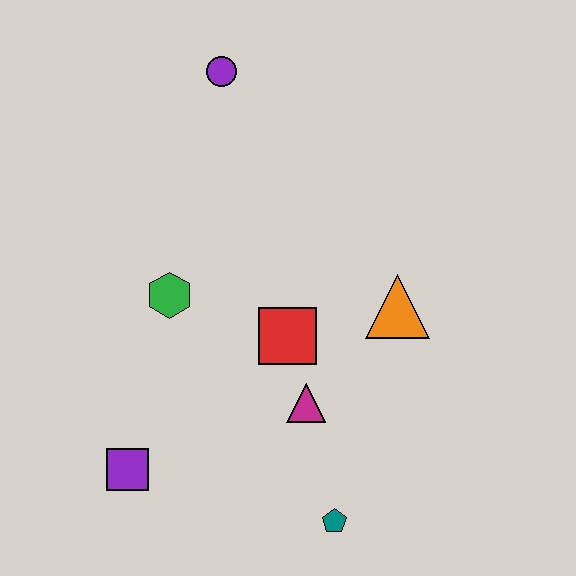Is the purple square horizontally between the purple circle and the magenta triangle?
No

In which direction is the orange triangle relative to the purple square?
The orange triangle is to the right of the purple square.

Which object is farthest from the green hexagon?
The teal pentagon is farthest from the green hexagon.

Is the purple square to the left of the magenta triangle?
Yes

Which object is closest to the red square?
The magenta triangle is closest to the red square.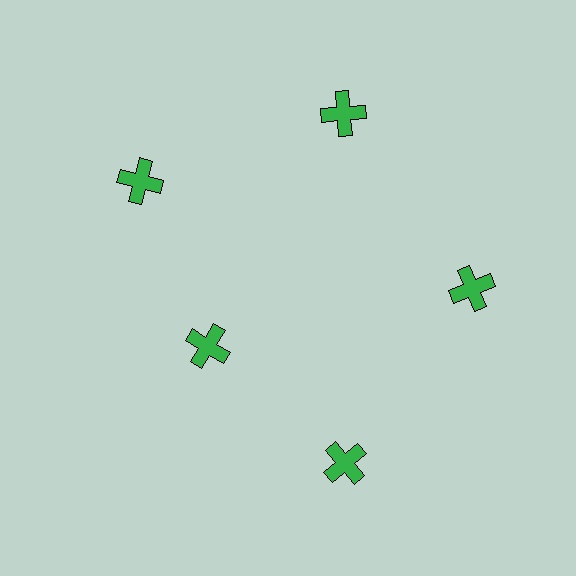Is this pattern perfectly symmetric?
No. The 5 green crosses are arranged in a ring, but one element near the 8 o'clock position is pulled inward toward the center, breaking the 5-fold rotational symmetry.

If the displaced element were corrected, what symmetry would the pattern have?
It would have 5-fold rotational symmetry — the pattern would map onto itself every 72 degrees.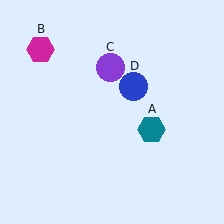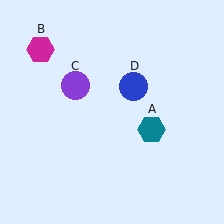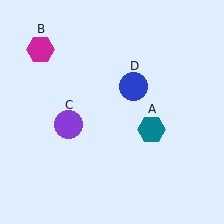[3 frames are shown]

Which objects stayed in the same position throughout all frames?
Teal hexagon (object A) and magenta hexagon (object B) and blue circle (object D) remained stationary.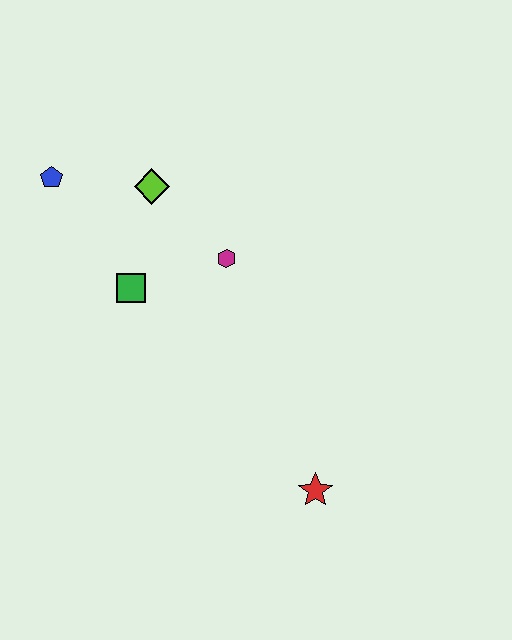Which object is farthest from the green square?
The red star is farthest from the green square.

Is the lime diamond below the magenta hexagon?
No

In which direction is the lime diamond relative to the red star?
The lime diamond is above the red star.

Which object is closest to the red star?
The magenta hexagon is closest to the red star.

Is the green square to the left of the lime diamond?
Yes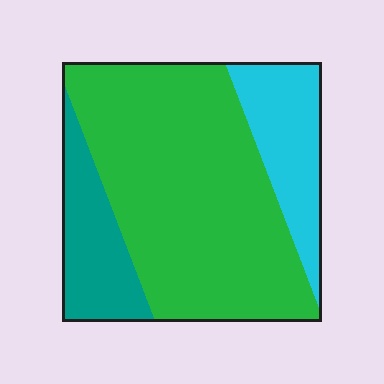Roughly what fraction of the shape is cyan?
Cyan covers roughly 20% of the shape.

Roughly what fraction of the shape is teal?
Teal covers roughly 15% of the shape.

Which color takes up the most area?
Green, at roughly 65%.